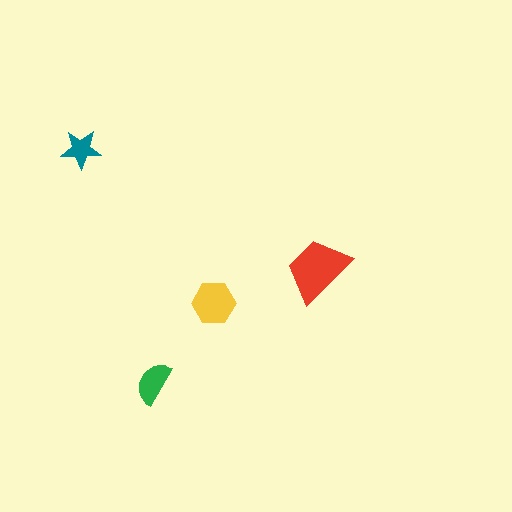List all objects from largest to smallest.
The red trapezoid, the yellow hexagon, the green semicircle, the teal star.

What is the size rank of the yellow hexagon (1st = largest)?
2nd.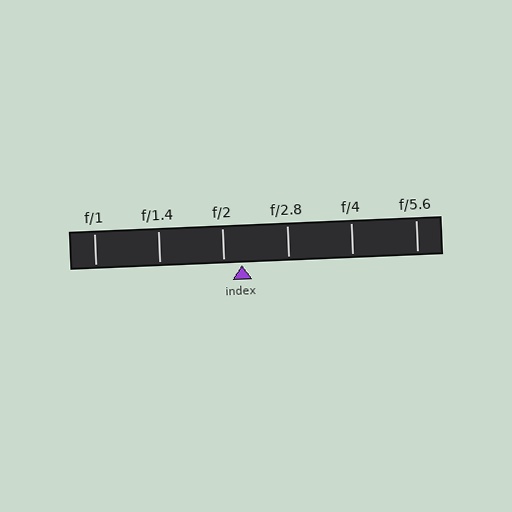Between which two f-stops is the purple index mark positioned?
The index mark is between f/2 and f/2.8.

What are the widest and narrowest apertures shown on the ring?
The widest aperture shown is f/1 and the narrowest is f/5.6.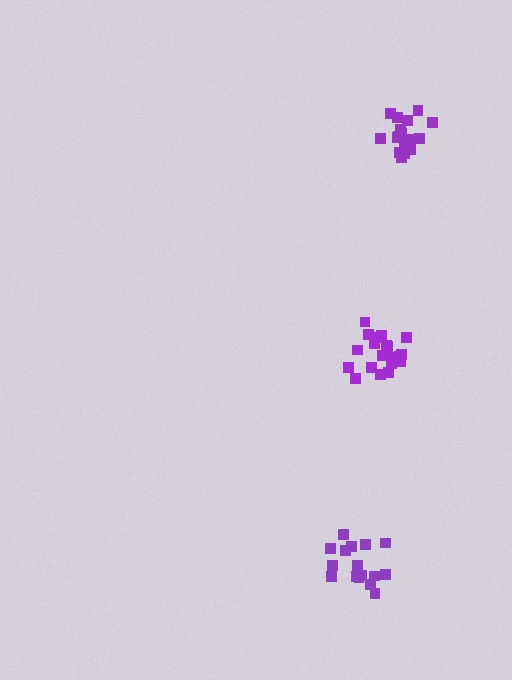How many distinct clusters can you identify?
There are 3 distinct clusters.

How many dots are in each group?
Group 1: 18 dots, Group 2: 16 dots, Group 3: 20 dots (54 total).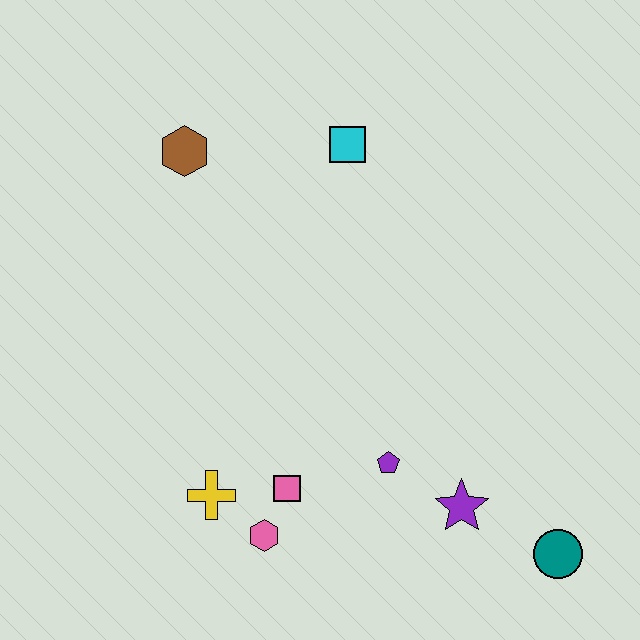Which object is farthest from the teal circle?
The brown hexagon is farthest from the teal circle.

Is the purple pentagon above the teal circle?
Yes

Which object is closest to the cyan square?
The brown hexagon is closest to the cyan square.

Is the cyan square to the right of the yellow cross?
Yes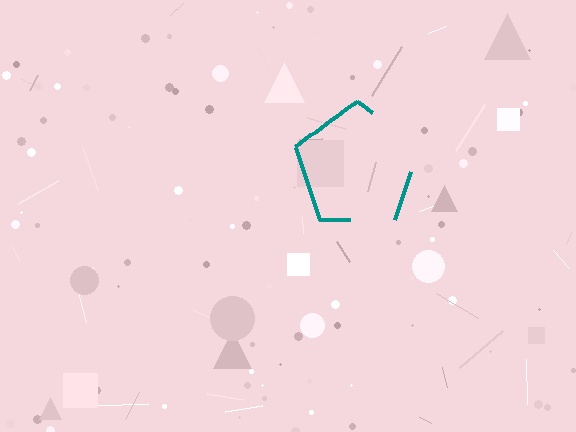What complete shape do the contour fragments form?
The contour fragments form a pentagon.